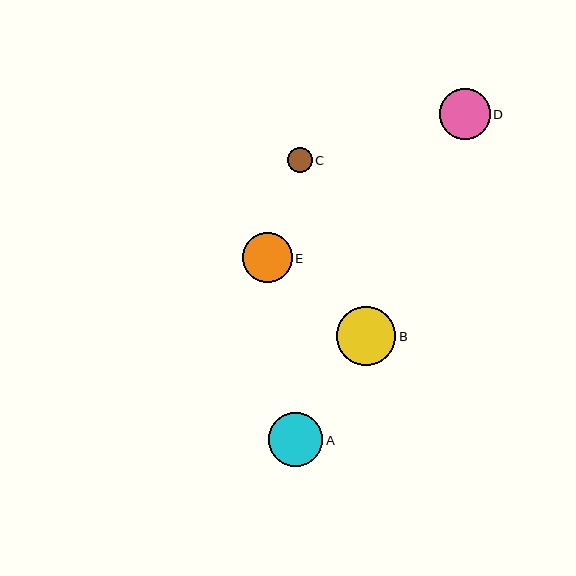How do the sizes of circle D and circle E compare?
Circle D and circle E are approximately the same size.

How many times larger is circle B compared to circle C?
Circle B is approximately 2.3 times the size of circle C.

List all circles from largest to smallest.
From largest to smallest: B, A, D, E, C.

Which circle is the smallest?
Circle C is the smallest with a size of approximately 25 pixels.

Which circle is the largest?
Circle B is the largest with a size of approximately 59 pixels.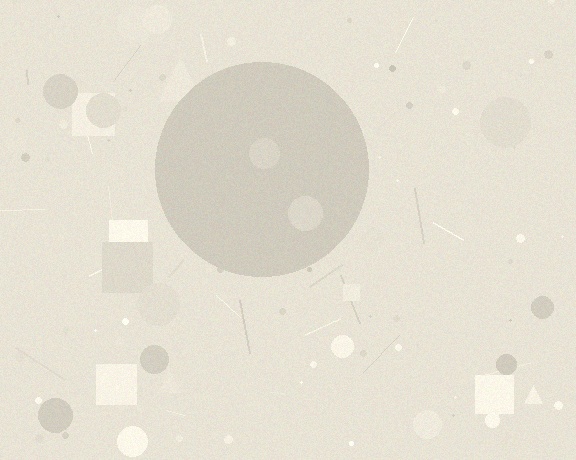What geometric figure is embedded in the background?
A circle is embedded in the background.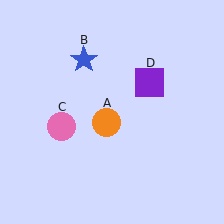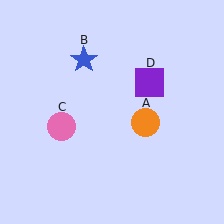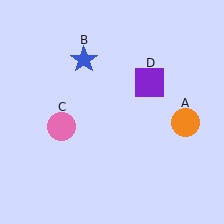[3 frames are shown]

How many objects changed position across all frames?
1 object changed position: orange circle (object A).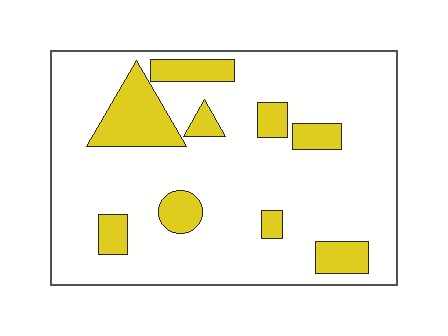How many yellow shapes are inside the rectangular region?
9.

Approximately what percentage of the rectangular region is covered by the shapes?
Approximately 20%.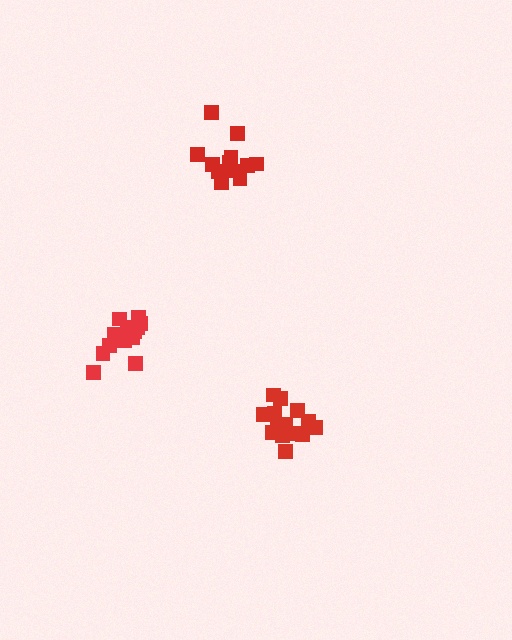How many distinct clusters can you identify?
There are 3 distinct clusters.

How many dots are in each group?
Group 1: 12 dots, Group 2: 16 dots, Group 3: 14 dots (42 total).